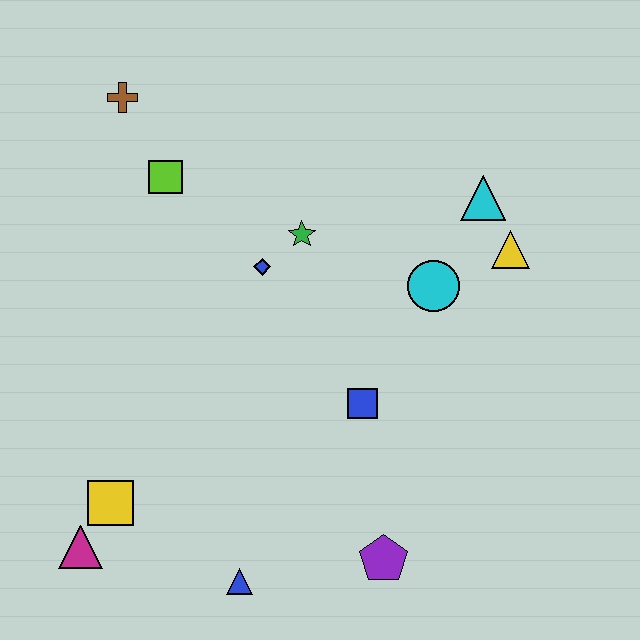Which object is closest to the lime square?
The brown cross is closest to the lime square.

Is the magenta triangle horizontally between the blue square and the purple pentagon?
No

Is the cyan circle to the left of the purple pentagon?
No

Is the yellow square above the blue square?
No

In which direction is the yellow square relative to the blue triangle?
The yellow square is to the left of the blue triangle.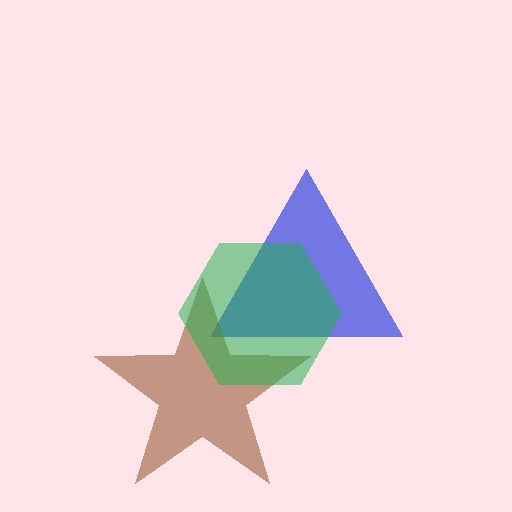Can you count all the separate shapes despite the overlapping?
Yes, there are 3 separate shapes.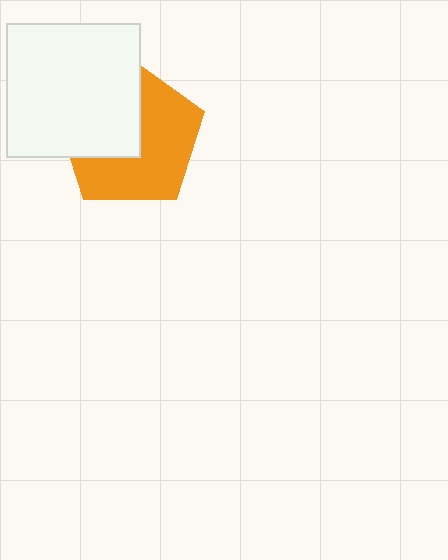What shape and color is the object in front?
The object in front is a white square.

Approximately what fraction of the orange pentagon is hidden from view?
Roughly 42% of the orange pentagon is hidden behind the white square.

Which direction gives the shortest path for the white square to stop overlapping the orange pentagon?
Moving toward the upper-left gives the shortest separation.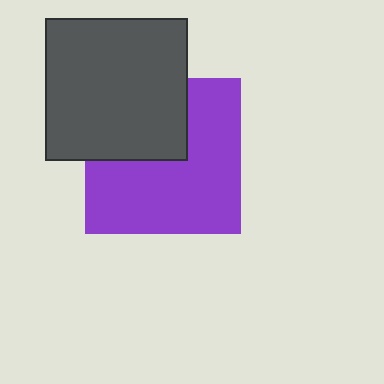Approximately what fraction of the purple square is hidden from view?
Roughly 35% of the purple square is hidden behind the dark gray square.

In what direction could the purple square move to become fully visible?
The purple square could move down. That would shift it out from behind the dark gray square entirely.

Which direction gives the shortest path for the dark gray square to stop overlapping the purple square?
Moving up gives the shortest separation.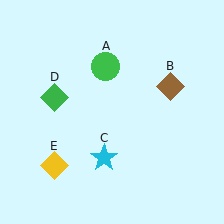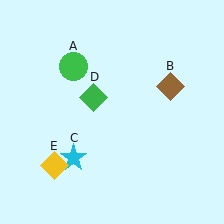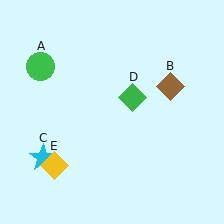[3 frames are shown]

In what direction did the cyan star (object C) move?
The cyan star (object C) moved left.